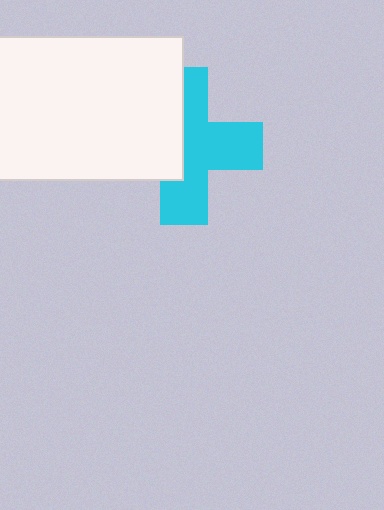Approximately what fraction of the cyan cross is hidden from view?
Roughly 41% of the cyan cross is hidden behind the white rectangle.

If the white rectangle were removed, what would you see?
You would see the complete cyan cross.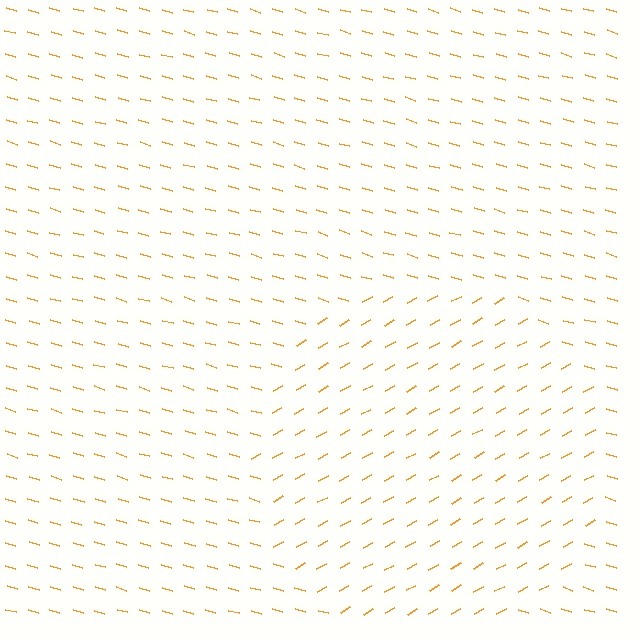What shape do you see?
I see a circle.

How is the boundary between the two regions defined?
The boundary is defined purely by a change in line orientation (approximately 45 degrees difference). All lines are the same color and thickness.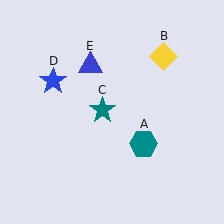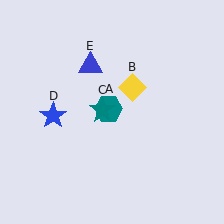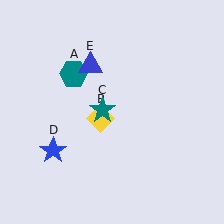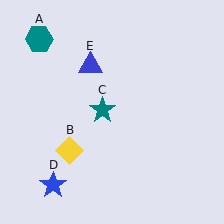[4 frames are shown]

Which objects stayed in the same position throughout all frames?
Teal star (object C) and blue triangle (object E) remained stationary.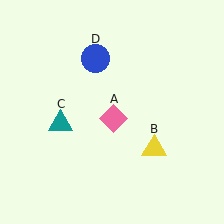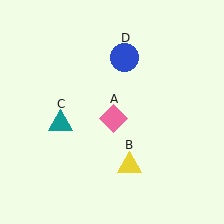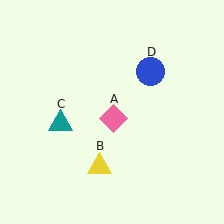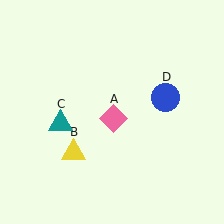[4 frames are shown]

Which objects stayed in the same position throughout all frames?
Pink diamond (object A) and teal triangle (object C) remained stationary.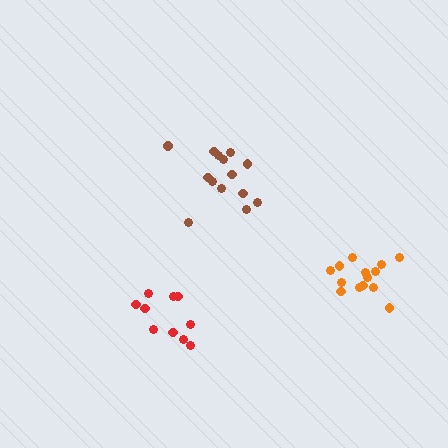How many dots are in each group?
Group 1: 14 dots, Group 2: 14 dots, Group 3: 10 dots (38 total).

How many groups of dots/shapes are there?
There are 3 groups.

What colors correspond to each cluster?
The clusters are colored: brown, orange, red.